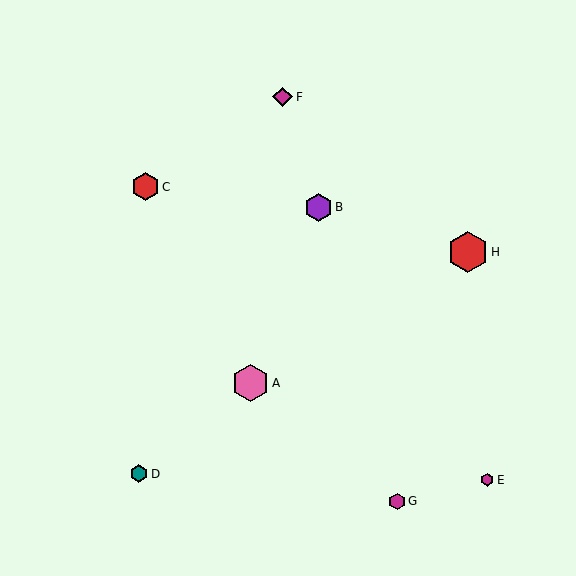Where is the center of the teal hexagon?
The center of the teal hexagon is at (139, 474).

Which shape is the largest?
The red hexagon (labeled H) is the largest.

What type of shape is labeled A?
Shape A is a pink hexagon.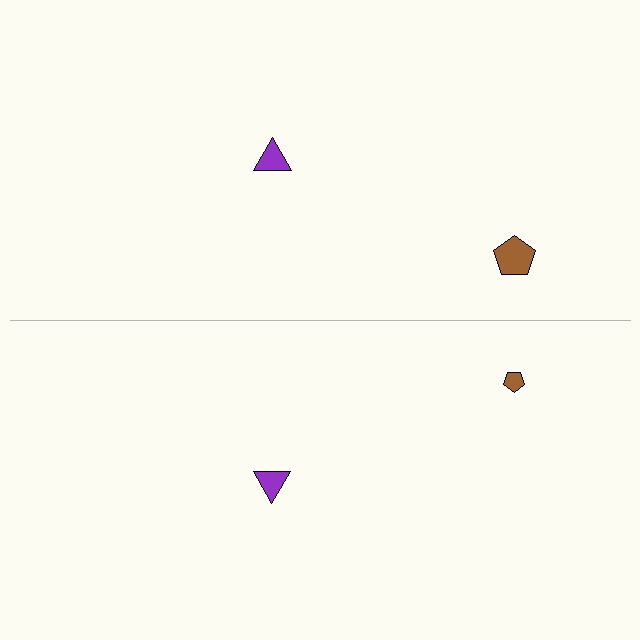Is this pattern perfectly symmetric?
No, the pattern is not perfectly symmetric. The brown pentagon on the bottom side has a different size than its mirror counterpart.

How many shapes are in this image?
There are 4 shapes in this image.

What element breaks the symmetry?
The brown pentagon on the bottom side has a different size than its mirror counterpart.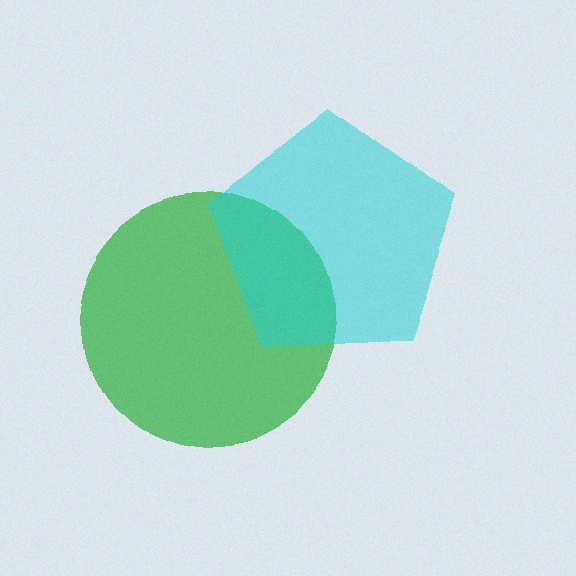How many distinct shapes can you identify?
There are 2 distinct shapes: a green circle, a cyan pentagon.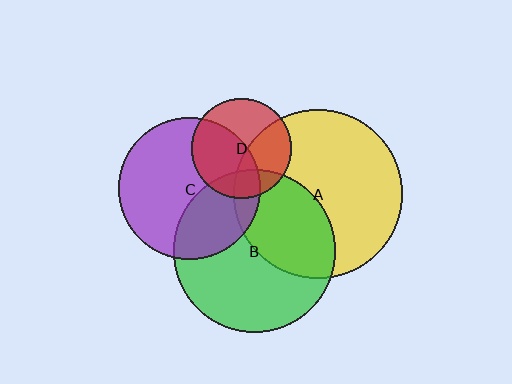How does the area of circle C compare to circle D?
Approximately 2.0 times.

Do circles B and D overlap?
Yes.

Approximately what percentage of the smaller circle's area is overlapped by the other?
Approximately 20%.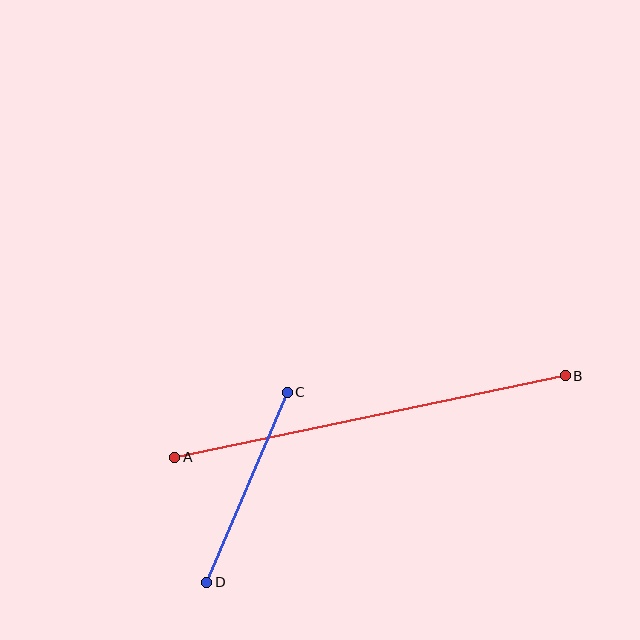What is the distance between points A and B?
The distance is approximately 399 pixels.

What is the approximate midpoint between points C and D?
The midpoint is at approximately (247, 487) pixels.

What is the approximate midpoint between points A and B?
The midpoint is at approximately (370, 417) pixels.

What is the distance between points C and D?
The distance is approximately 207 pixels.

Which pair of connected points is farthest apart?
Points A and B are farthest apart.